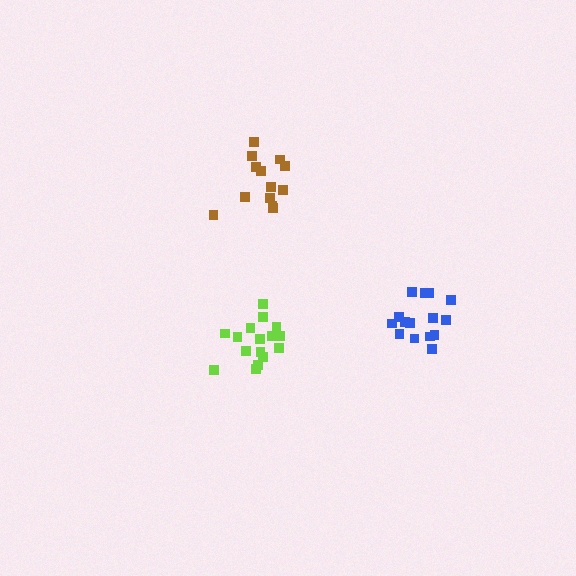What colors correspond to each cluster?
The clusters are colored: lime, brown, blue.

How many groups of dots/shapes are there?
There are 3 groups.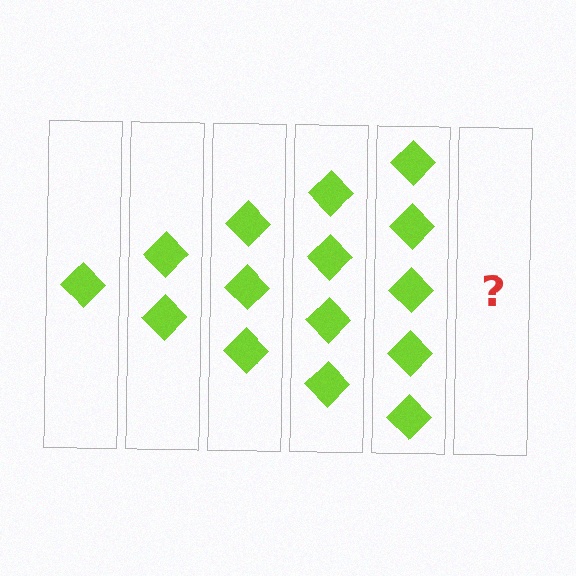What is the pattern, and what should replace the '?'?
The pattern is that each step adds one more diamond. The '?' should be 6 diamonds.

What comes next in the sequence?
The next element should be 6 diamonds.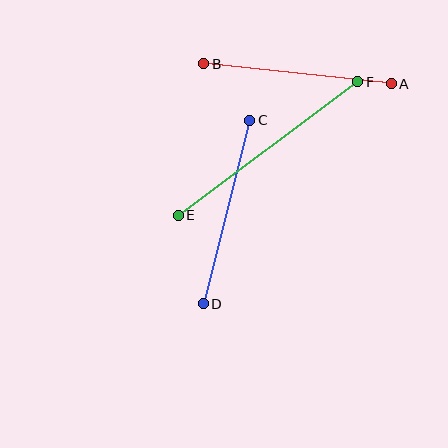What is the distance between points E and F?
The distance is approximately 224 pixels.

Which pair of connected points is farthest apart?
Points E and F are farthest apart.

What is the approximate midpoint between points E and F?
The midpoint is at approximately (268, 148) pixels.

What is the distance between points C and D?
The distance is approximately 190 pixels.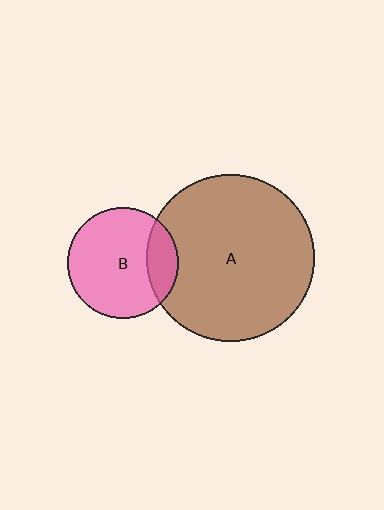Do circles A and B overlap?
Yes.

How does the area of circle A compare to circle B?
Approximately 2.3 times.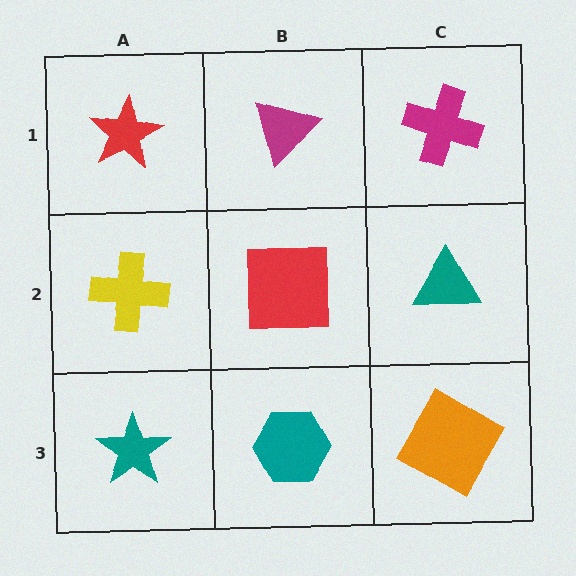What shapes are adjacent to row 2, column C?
A magenta cross (row 1, column C), an orange square (row 3, column C), a red square (row 2, column B).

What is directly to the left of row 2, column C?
A red square.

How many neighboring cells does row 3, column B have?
3.